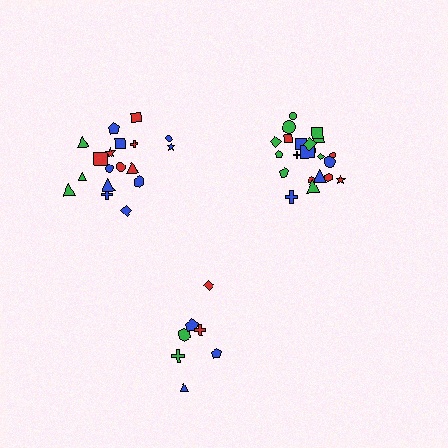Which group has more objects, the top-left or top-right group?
The top-right group.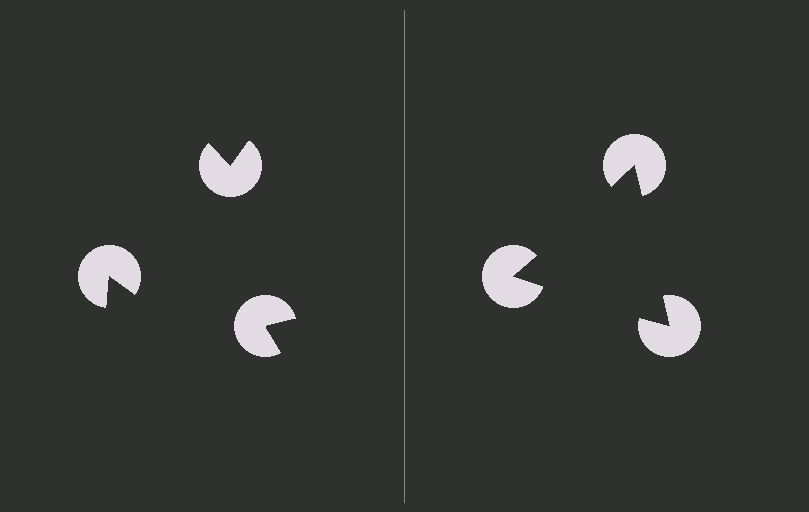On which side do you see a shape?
An illusory triangle appears on the right side. On the left side the wedge cuts are rotated, so no coherent shape forms.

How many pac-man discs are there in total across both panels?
6 — 3 on each side.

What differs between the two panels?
The pac-man discs are positioned identically on both sides; only the wedge orientations differ. On the right they align to a triangle; on the left they are misaligned.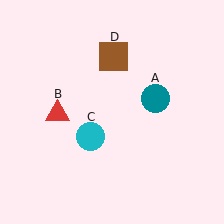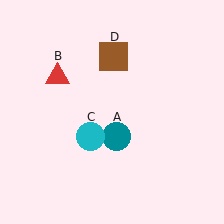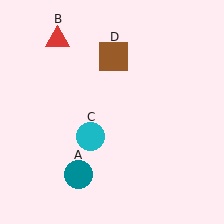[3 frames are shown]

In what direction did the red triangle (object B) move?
The red triangle (object B) moved up.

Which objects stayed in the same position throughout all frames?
Cyan circle (object C) and brown square (object D) remained stationary.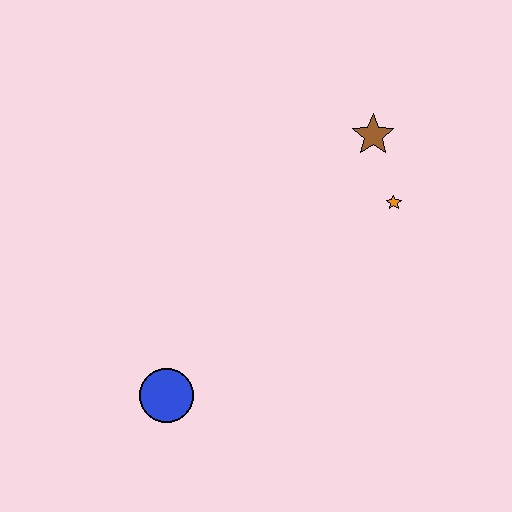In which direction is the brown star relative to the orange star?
The brown star is above the orange star.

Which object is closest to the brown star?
The orange star is closest to the brown star.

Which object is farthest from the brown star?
The blue circle is farthest from the brown star.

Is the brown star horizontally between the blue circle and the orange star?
Yes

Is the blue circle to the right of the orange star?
No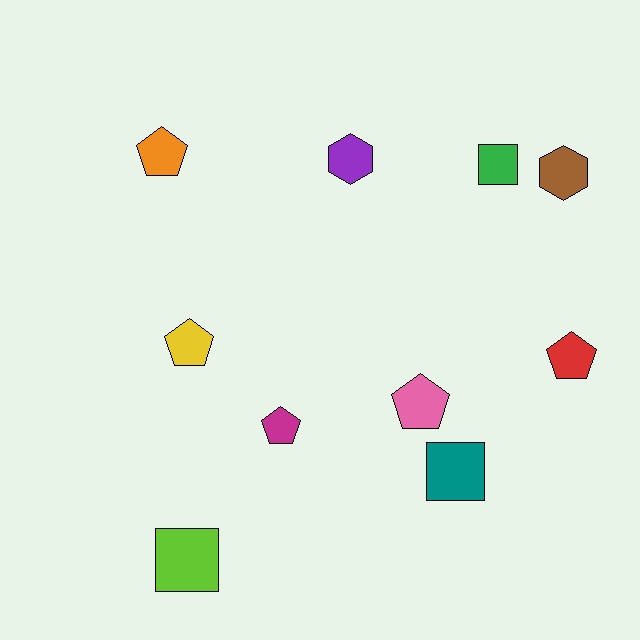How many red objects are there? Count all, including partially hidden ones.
There is 1 red object.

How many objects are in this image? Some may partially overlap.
There are 10 objects.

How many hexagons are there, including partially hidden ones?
There are 2 hexagons.